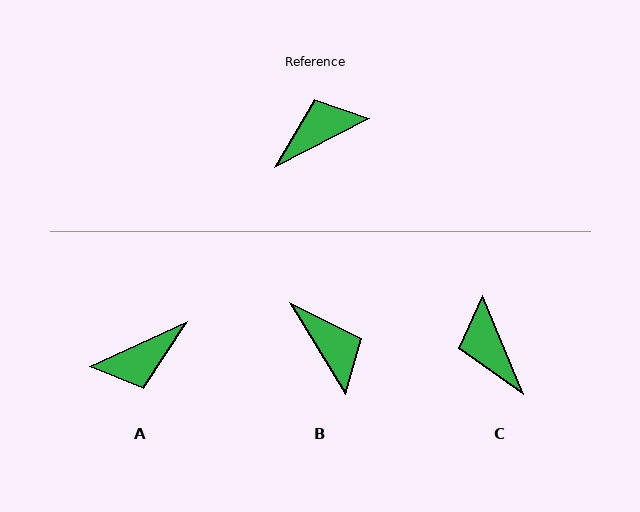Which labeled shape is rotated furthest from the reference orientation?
A, about 178 degrees away.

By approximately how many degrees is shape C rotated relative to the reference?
Approximately 86 degrees counter-clockwise.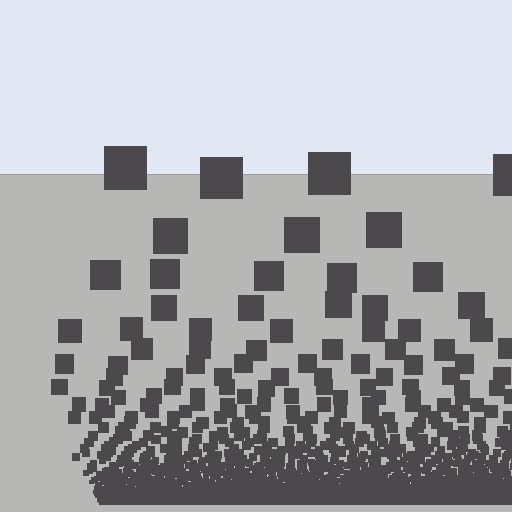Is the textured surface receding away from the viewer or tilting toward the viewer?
The surface appears to tilt toward the viewer. Texture elements get larger and sparser toward the top.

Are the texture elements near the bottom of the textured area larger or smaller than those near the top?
Smaller. The gradient is inverted — elements near the bottom are smaller and denser.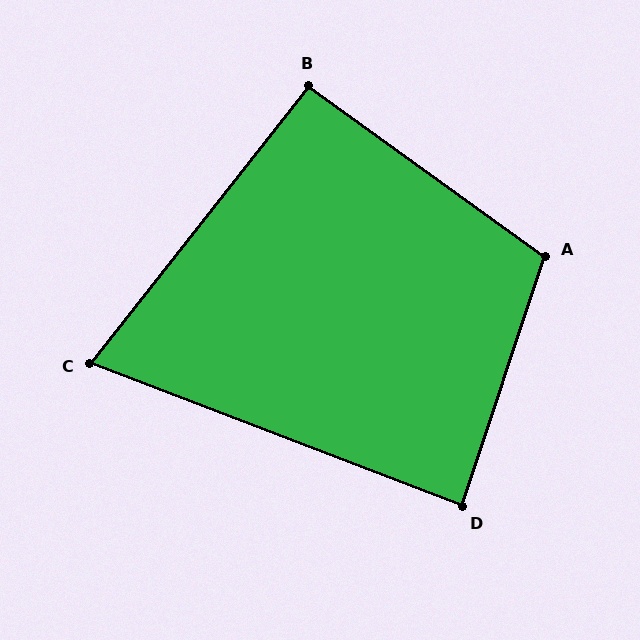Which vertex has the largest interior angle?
A, at approximately 107 degrees.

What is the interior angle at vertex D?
Approximately 87 degrees (approximately right).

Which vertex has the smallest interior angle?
C, at approximately 73 degrees.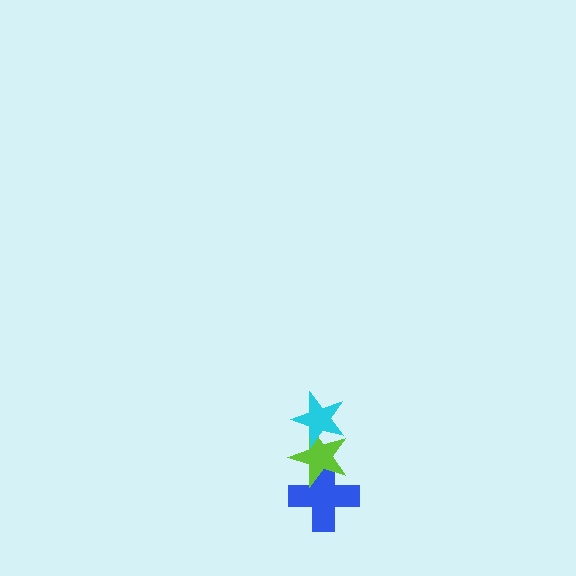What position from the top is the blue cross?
The blue cross is 3rd from the top.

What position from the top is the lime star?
The lime star is 2nd from the top.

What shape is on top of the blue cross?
The lime star is on top of the blue cross.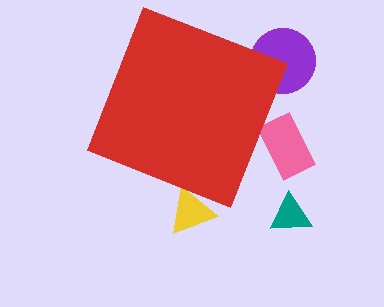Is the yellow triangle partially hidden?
Yes, the yellow triangle is partially hidden behind the red diamond.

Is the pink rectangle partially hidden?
Yes, the pink rectangle is partially hidden behind the red diamond.